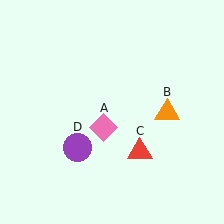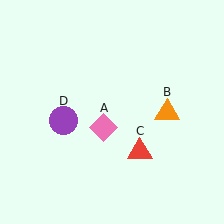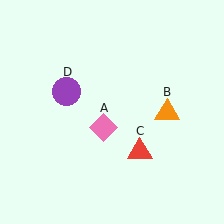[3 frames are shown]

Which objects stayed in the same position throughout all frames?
Pink diamond (object A) and orange triangle (object B) and red triangle (object C) remained stationary.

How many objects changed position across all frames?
1 object changed position: purple circle (object D).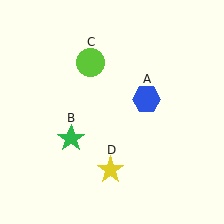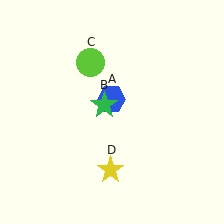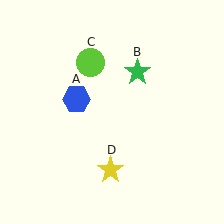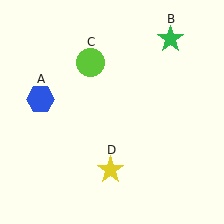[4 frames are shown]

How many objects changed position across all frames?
2 objects changed position: blue hexagon (object A), green star (object B).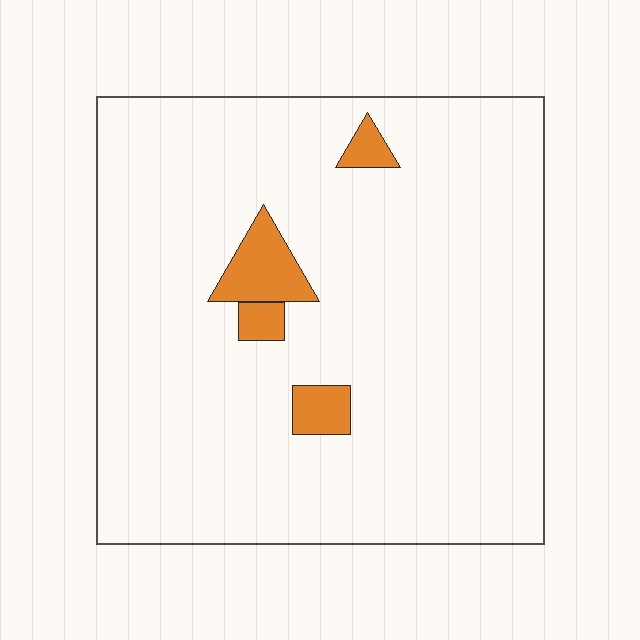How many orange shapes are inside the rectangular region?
4.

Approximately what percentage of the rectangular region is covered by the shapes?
Approximately 5%.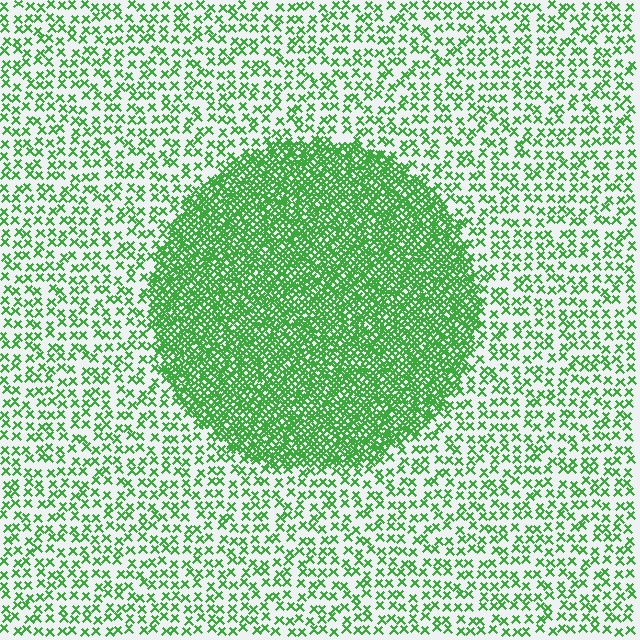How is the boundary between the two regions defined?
The boundary is defined by a change in element density (approximately 3.1x ratio). All elements are the same color, size, and shape.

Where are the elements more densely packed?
The elements are more densely packed inside the circle boundary.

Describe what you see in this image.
The image contains small green elements arranged at two different densities. A circle-shaped region is visible where the elements are more densely packed than the surrounding area.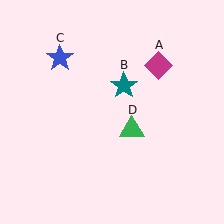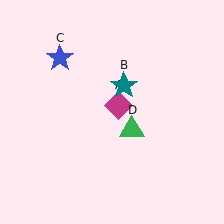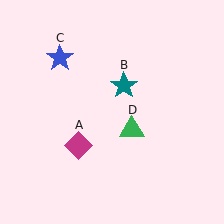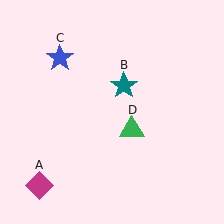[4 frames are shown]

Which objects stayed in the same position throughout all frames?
Teal star (object B) and blue star (object C) and green triangle (object D) remained stationary.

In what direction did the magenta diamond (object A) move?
The magenta diamond (object A) moved down and to the left.